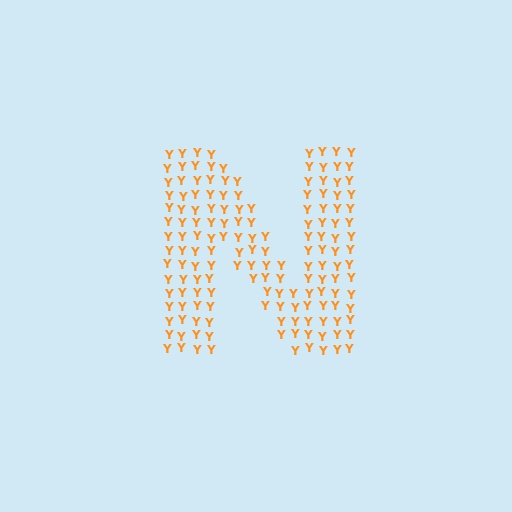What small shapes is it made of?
It is made of small letter Y's.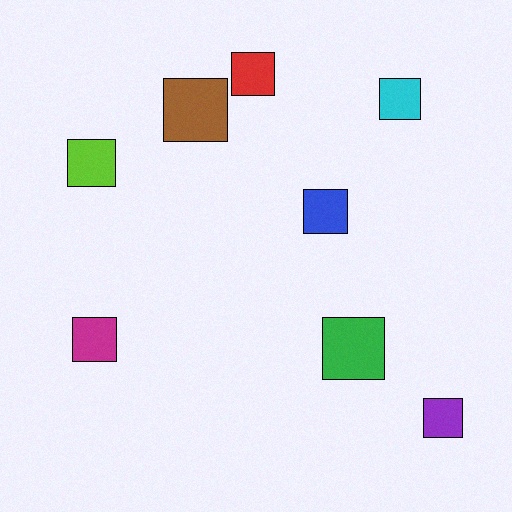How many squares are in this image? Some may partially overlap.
There are 8 squares.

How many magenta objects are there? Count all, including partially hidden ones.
There is 1 magenta object.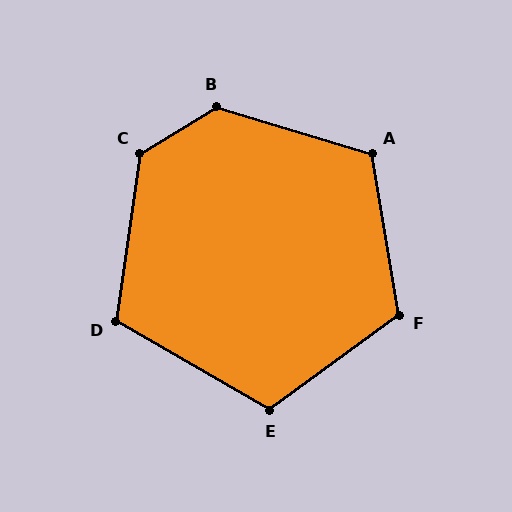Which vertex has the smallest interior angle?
D, at approximately 112 degrees.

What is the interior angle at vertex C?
Approximately 130 degrees (obtuse).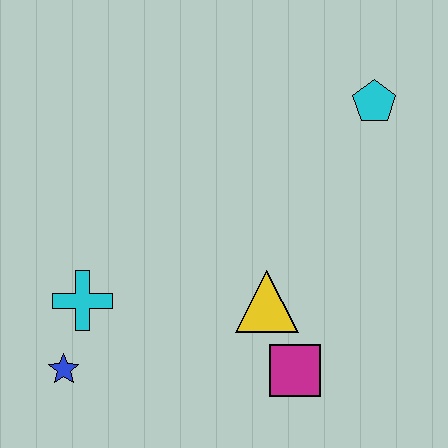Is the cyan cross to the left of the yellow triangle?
Yes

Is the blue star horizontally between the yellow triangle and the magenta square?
No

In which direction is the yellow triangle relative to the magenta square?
The yellow triangle is above the magenta square.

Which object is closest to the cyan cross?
The blue star is closest to the cyan cross.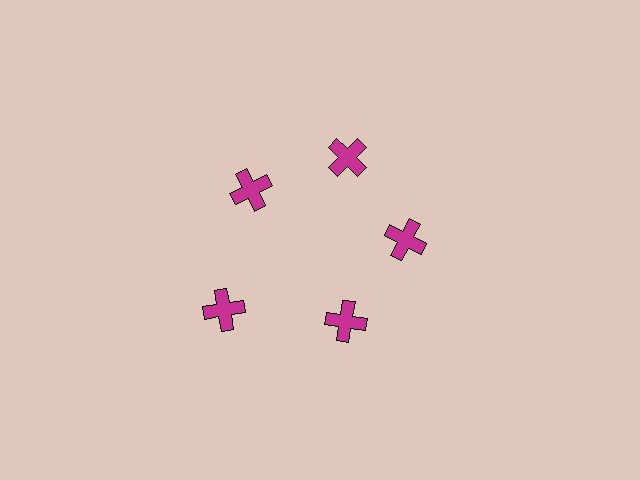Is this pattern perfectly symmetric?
No. The 5 magenta crosses are arranged in a ring, but one element near the 8 o'clock position is pushed outward from the center, breaking the 5-fold rotational symmetry.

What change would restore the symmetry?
The symmetry would be restored by moving it inward, back onto the ring so that all 5 crosses sit at equal angles and equal distance from the center.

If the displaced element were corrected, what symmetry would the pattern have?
It would have 5-fold rotational symmetry — the pattern would map onto itself every 72 degrees.